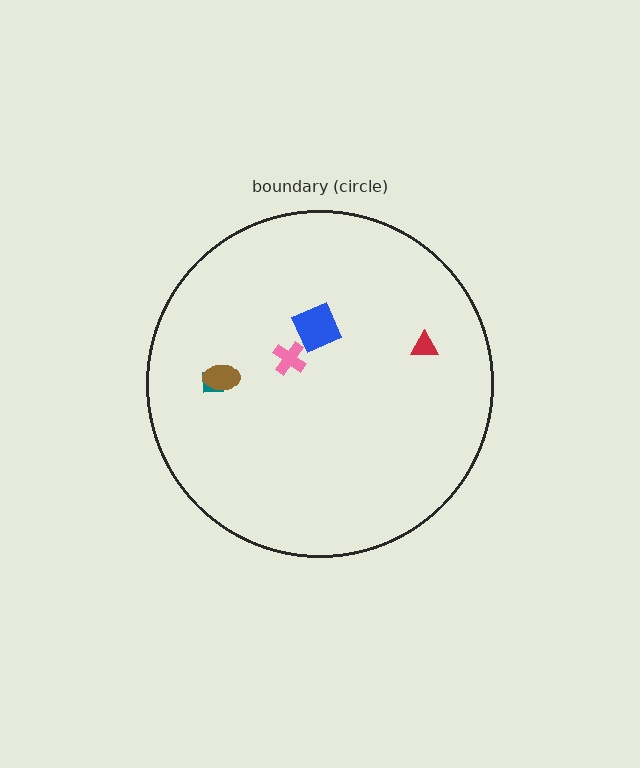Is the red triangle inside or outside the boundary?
Inside.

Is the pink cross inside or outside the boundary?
Inside.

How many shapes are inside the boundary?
5 inside, 0 outside.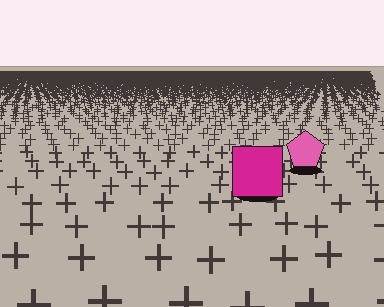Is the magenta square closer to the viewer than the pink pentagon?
Yes. The magenta square is closer — you can tell from the texture gradient: the ground texture is coarser near it.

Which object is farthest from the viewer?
The pink pentagon is farthest from the viewer. It appears smaller and the ground texture around it is denser.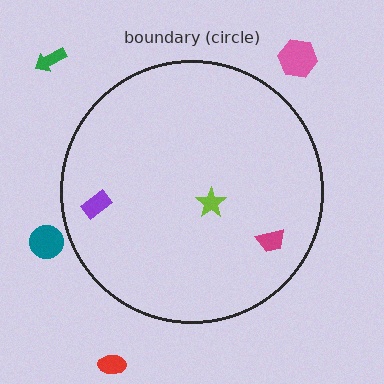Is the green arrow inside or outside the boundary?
Outside.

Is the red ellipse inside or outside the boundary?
Outside.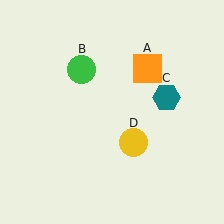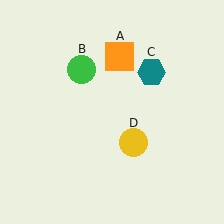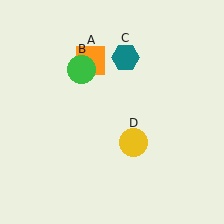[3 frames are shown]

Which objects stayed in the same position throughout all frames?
Green circle (object B) and yellow circle (object D) remained stationary.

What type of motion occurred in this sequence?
The orange square (object A), teal hexagon (object C) rotated counterclockwise around the center of the scene.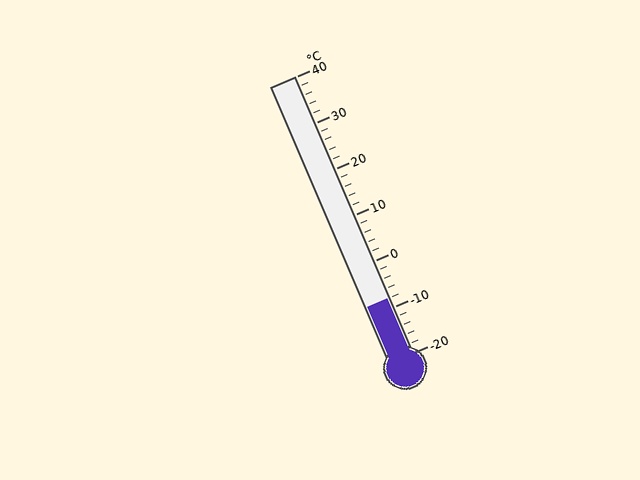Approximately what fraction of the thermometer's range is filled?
The thermometer is filled to approximately 20% of its range.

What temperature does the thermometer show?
The thermometer shows approximately -8°C.